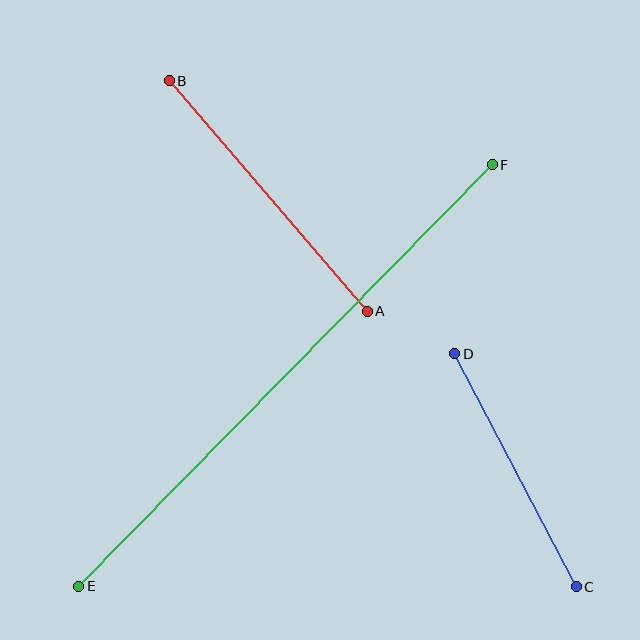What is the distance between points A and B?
The distance is approximately 304 pixels.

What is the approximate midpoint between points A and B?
The midpoint is at approximately (268, 196) pixels.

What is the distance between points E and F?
The distance is approximately 591 pixels.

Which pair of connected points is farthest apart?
Points E and F are farthest apart.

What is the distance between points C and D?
The distance is approximately 263 pixels.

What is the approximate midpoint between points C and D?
The midpoint is at approximately (515, 470) pixels.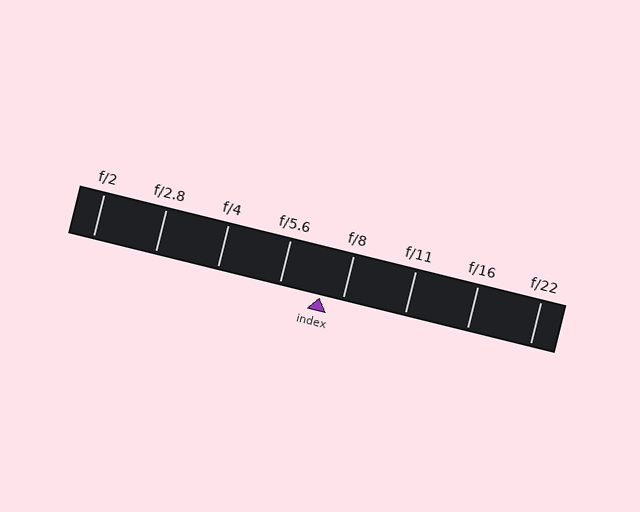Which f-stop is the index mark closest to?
The index mark is closest to f/8.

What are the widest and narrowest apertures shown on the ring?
The widest aperture shown is f/2 and the narrowest is f/22.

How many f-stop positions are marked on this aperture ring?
There are 8 f-stop positions marked.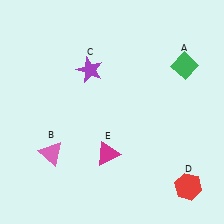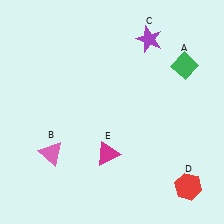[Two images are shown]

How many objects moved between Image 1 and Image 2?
1 object moved between the two images.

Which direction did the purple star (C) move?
The purple star (C) moved right.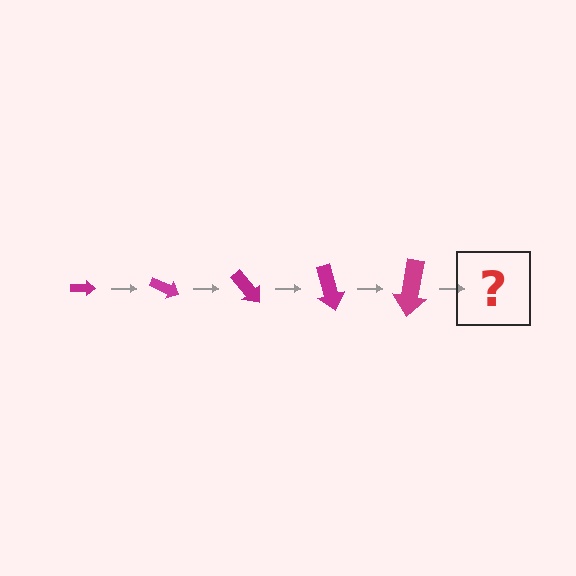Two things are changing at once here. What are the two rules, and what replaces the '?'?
The two rules are that the arrow grows larger each step and it rotates 25 degrees each step. The '?' should be an arrow, larger than the previous one and rotated 125 degrees from the start.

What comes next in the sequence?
The next element should be an arrow, larger than the previous one and rotated 125 degrees from the start.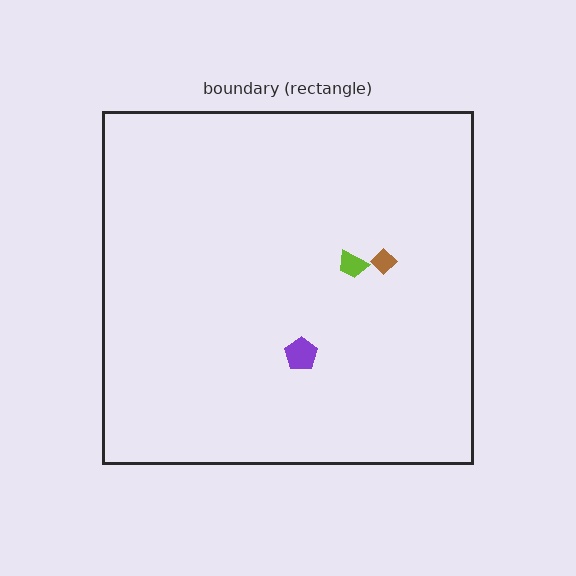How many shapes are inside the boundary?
3 inside, 0 outside.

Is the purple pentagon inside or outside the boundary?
Inside.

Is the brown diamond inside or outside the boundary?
Inside.